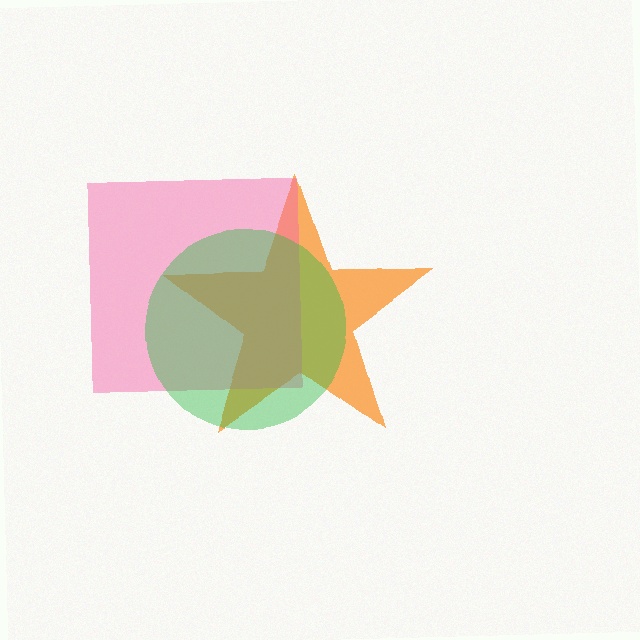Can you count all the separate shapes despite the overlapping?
Yes, there are 3 separate shapes.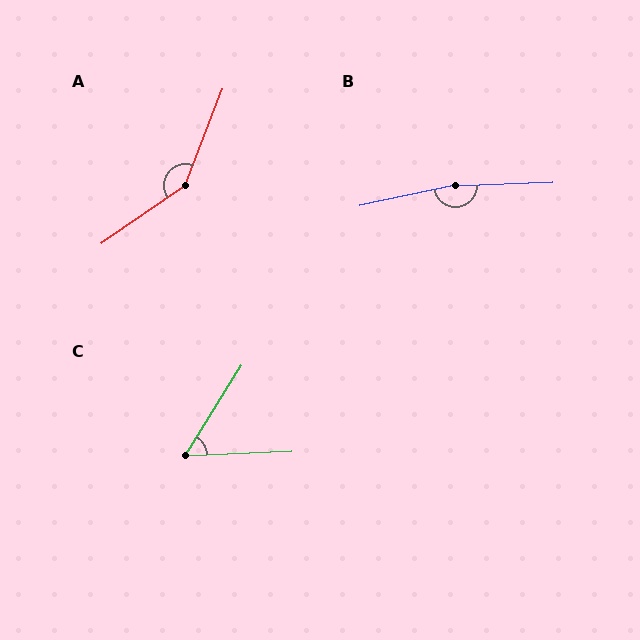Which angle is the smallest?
C, at approximately 56 degrees.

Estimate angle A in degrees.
Approximately 146 degrees.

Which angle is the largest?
B, at approximately 170 degrees.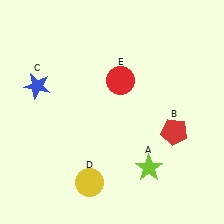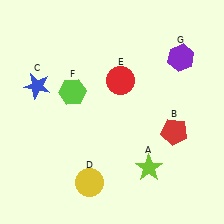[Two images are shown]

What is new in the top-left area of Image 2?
A lime hexagon (F) was added in the top-left area of Image 2.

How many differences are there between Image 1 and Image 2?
There are 2 differences between the two images.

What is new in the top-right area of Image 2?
A purple hexagon (G) was added in the top-right area of Image 2.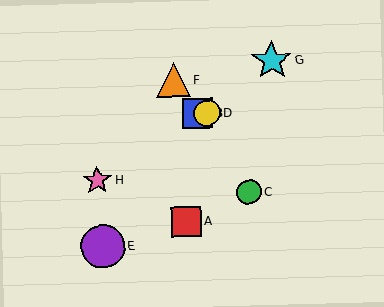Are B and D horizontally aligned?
Yes, both are at y≈114.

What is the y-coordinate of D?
Object D is at y≈113.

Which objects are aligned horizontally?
Objects B, D are aligned horizontally.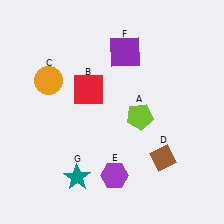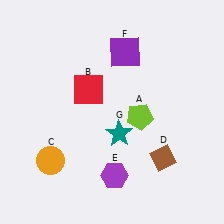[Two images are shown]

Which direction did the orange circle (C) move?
The orange circle (C) moved down.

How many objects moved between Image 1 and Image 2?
2 objects moved between the two images.